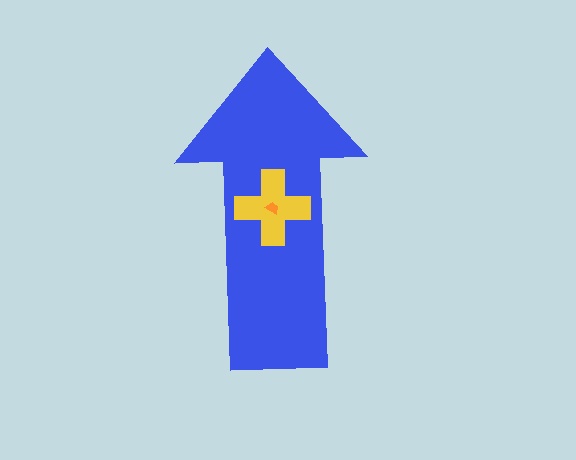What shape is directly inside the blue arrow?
The yellow cross.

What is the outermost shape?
The blue arrow.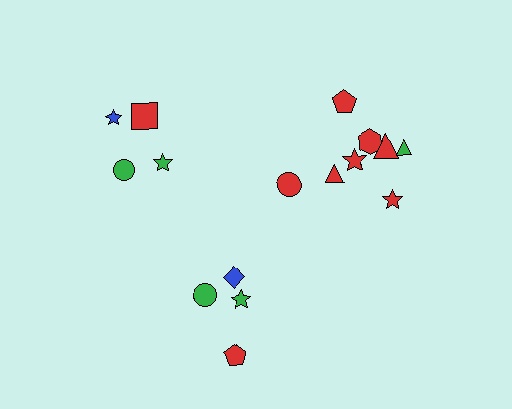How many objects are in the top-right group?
There are 8 objects.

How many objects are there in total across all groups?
There are 16 objects.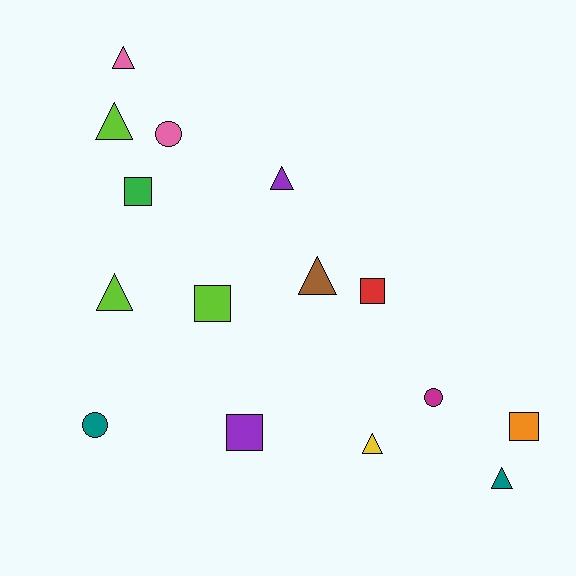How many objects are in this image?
There are 15 objects.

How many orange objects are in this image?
There is 1 orange object.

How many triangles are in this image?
There are 7 triangles.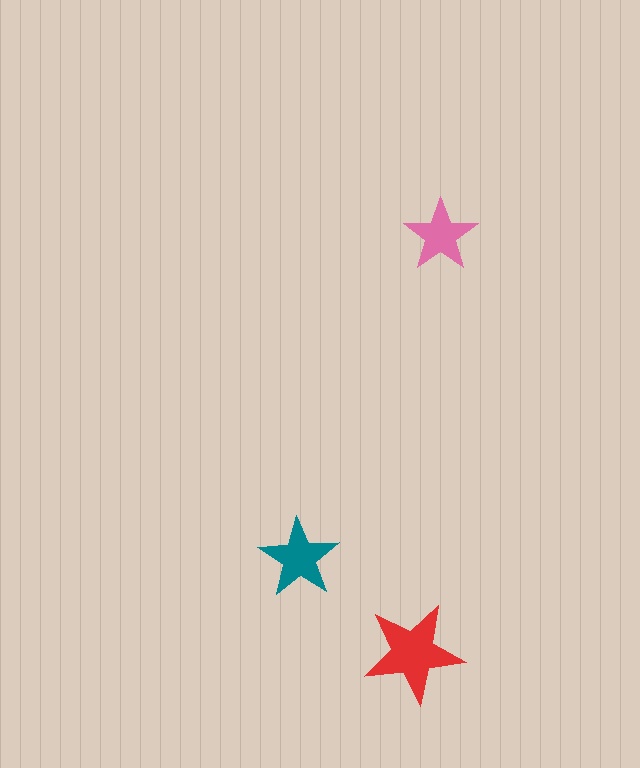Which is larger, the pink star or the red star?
The red one.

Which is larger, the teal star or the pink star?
The teal one.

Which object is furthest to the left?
The teal star is leftmost.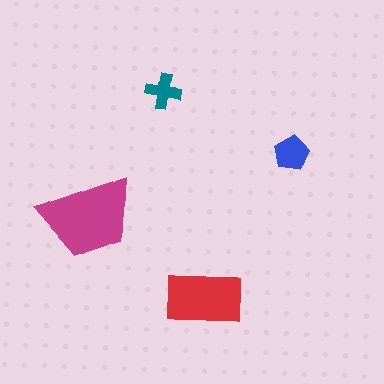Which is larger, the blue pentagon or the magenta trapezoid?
The magenta trapezoid.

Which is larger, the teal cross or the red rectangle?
The red rectangle.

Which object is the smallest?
The teal cross.